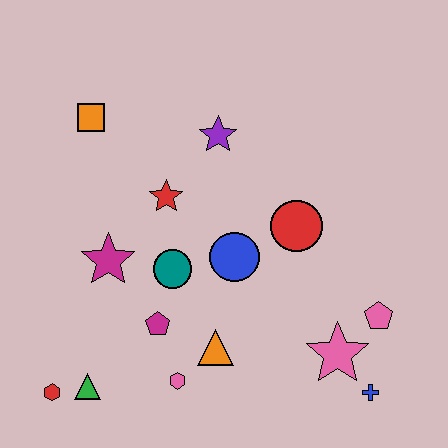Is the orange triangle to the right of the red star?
Yes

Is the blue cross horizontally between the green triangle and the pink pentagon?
Yes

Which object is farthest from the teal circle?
The blue cross is farthest from the teal circle.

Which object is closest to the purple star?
The red star is closest to the purple star.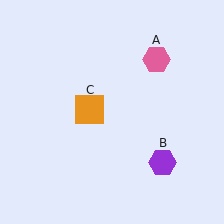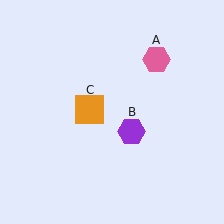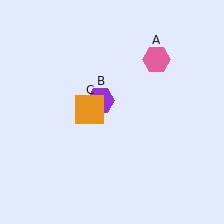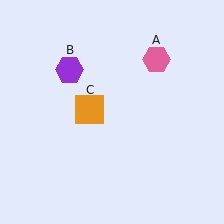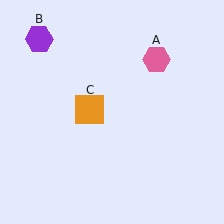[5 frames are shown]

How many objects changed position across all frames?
1 object changed position: purple hexagon (object B).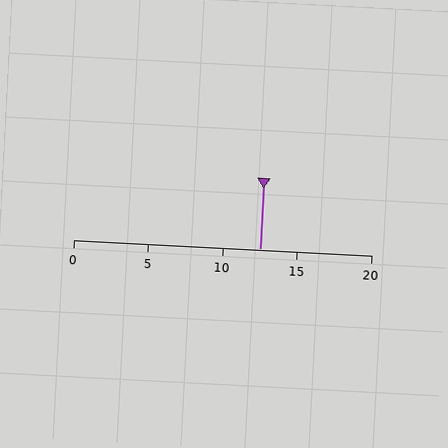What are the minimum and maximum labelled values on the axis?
The axis runs from 0 to 20.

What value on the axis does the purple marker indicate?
The marker indicates approximately 12.5.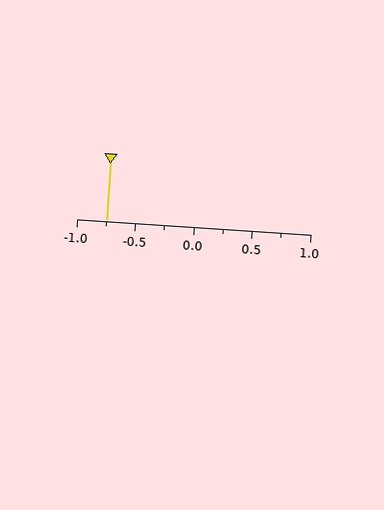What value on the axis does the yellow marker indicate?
The marker indicates approximately -0.75.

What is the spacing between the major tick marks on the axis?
The major ticks are spaced 0.5 apart.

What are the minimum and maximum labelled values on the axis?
The axis runs from -1.0 to 1.0.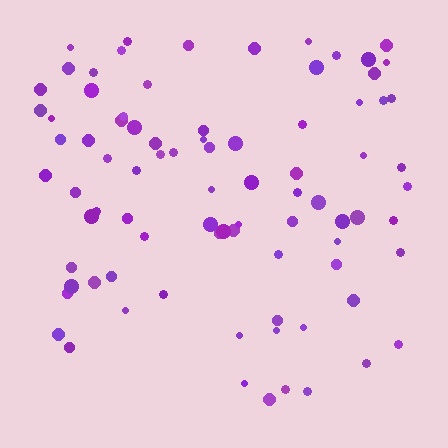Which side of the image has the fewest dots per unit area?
The bottom.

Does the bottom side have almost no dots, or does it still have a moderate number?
Still a moderate number, just noticeably fewer than the top.